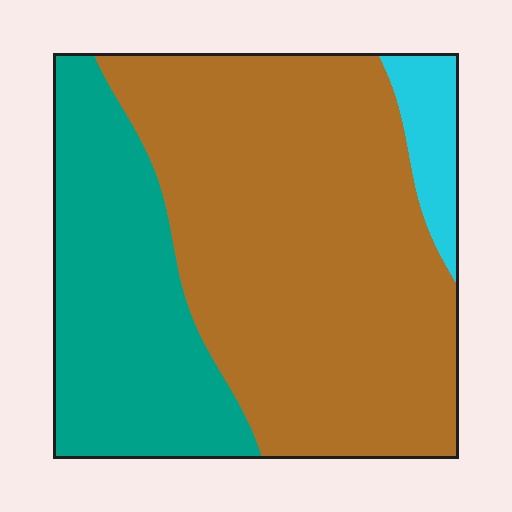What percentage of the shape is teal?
Teal covers 31% of the shape.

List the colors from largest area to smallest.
From largest to smallest: brown, teal, cyan.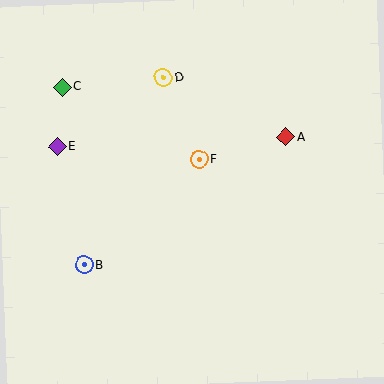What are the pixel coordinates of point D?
Point D is at (163, 78).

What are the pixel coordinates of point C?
Point C is at (62, 87).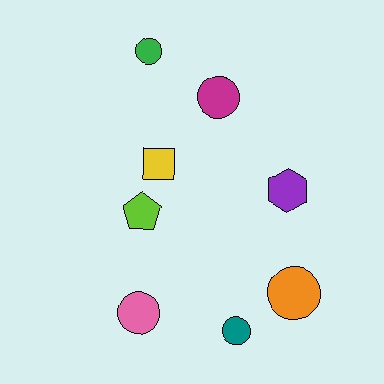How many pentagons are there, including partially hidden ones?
There is 1 pentagon.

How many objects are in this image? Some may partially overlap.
There are 8 objects.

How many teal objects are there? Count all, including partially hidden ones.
There is 1 teal object.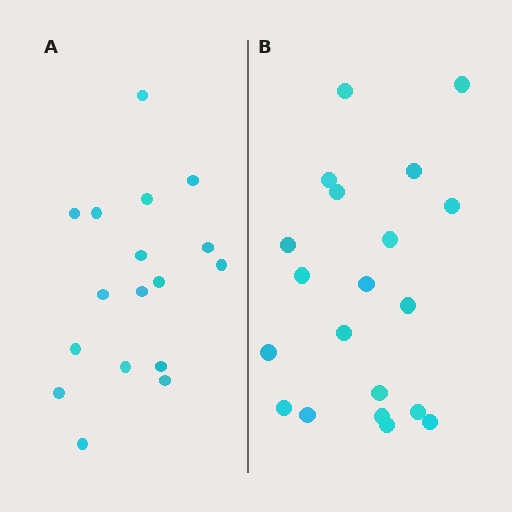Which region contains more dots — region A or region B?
Region B (the right region) has more dots.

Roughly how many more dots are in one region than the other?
Region B has just a few more — roughly 2 or 3 more dots than region A.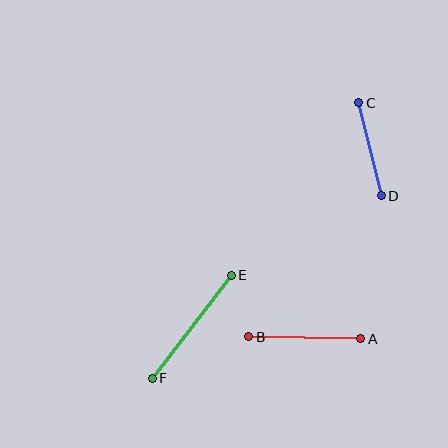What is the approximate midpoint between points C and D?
The midpoint is at approximately (370, 149) pixels.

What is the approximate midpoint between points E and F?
The midpoint is at approximately (192, 327) pixels.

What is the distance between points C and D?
The distance is approximately 96 pixels.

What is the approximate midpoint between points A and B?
The midpoint is at approximately (305, 338) pixels.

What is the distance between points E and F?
The distance is approximately 130 pixels.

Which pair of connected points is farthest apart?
Points E and F are farthest apart.